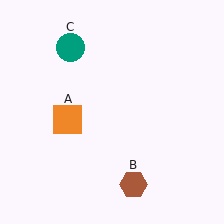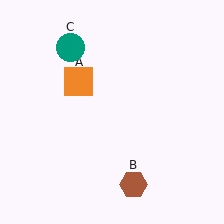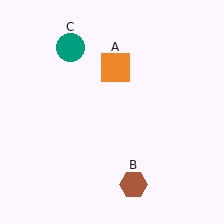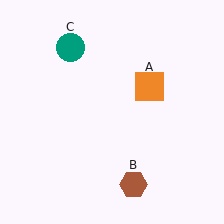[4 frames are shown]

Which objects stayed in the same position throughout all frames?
Brown hexagon (object B) and teal circle (object C) remained stationary.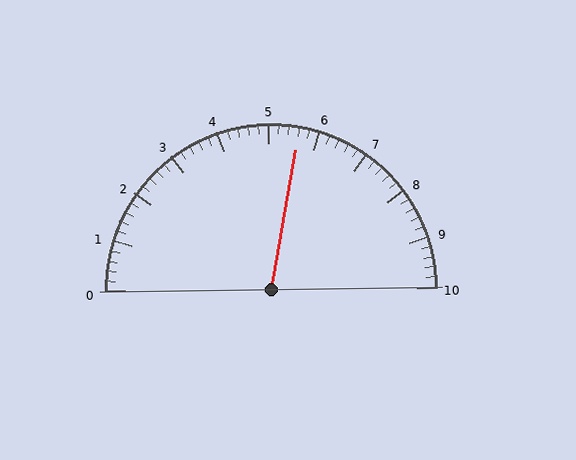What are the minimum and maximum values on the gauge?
The gauge ranges from 0 to 10.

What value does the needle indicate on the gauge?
The needle indicates approximately 5.6.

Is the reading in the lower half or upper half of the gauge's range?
The reading is in the upper half of the range (0 to 10).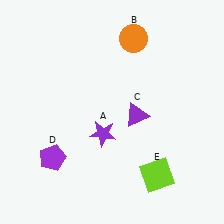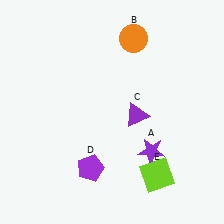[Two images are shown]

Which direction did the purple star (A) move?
The purple star (A) moved right.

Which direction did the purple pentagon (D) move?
The purple pentagon (D) moved right.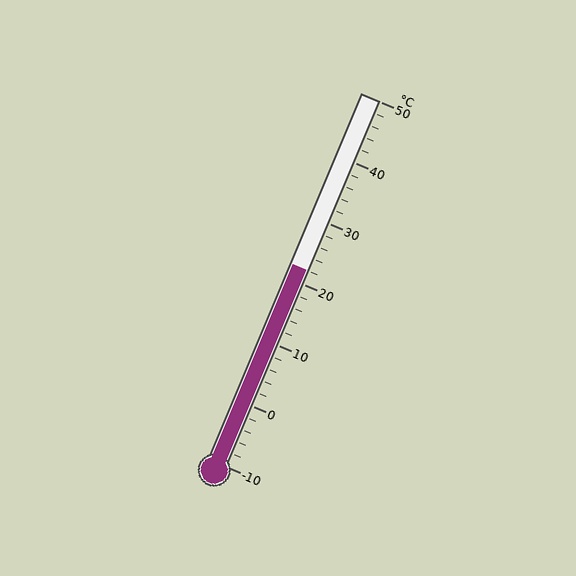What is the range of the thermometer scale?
The thermometer scale ranges from -10°C to 50°C.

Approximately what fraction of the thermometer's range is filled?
The thermometer is filled to approximately 55% of its range.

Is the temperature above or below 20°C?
The temperature is above 20°C.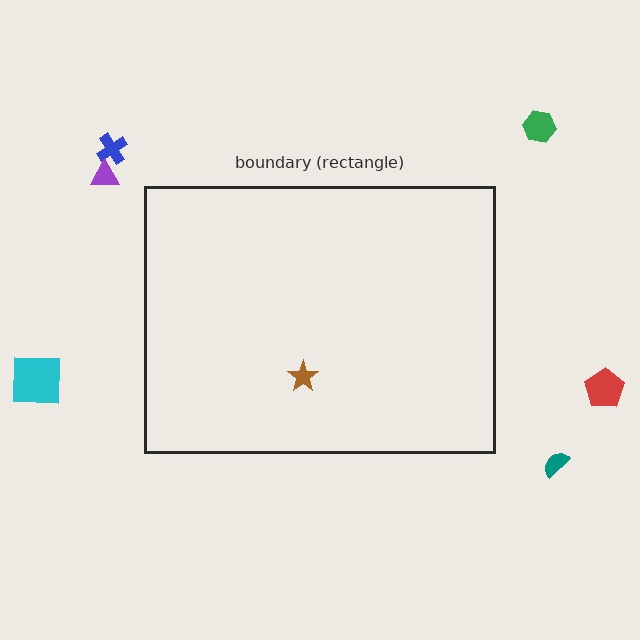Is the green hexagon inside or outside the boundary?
Outside.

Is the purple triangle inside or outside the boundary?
Outside.